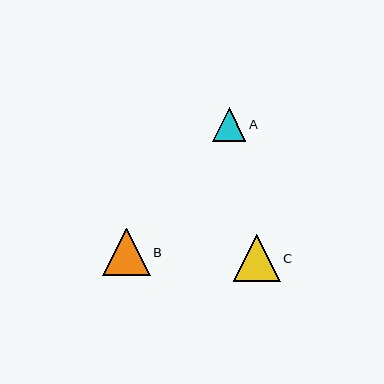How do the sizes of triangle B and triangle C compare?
Triangle B and triangle C are approximately the same size.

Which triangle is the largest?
Triangle B is the largest with a size of approximately 48 pixels.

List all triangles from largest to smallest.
From largest to smallest: B, C, A.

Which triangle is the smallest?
Triangle A is the smallest with a size of approximately 34 pixels.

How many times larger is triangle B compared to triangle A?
Triangle B is approximately 1.4 times the size of triangle A.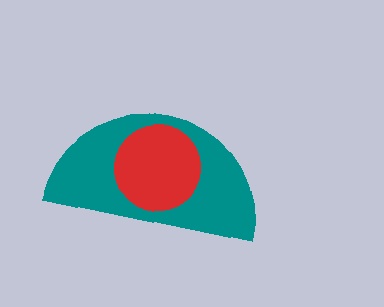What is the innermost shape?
The red circle.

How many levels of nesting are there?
2.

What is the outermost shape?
The teal semicircle.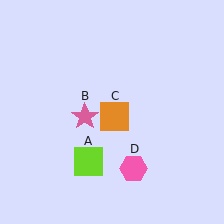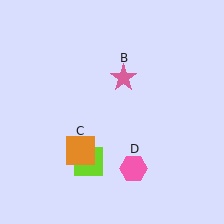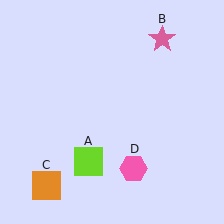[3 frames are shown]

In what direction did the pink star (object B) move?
The pink star (object B) moved up and to the right.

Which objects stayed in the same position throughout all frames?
Lime square (object A) and pink hexagon (object D) remained stationary.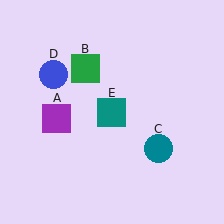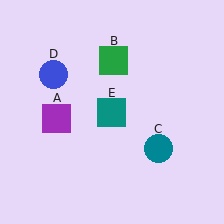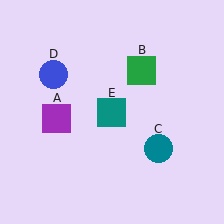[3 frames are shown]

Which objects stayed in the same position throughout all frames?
Purple square (object A) and teal circle (object C) and blue circle (object D) and teal square (object E) remained stationary.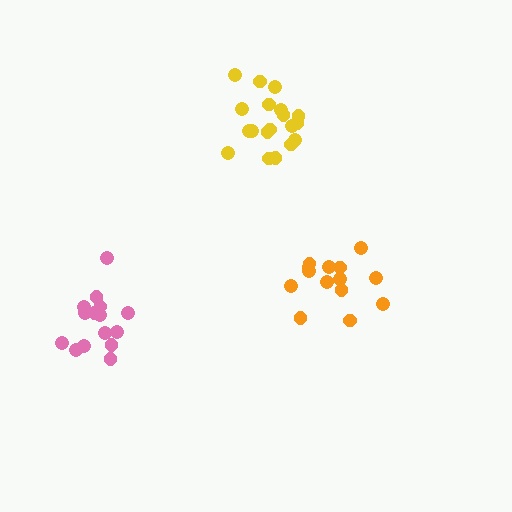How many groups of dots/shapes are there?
There are 3 groups.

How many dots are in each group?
Group 1: 15 dots, Group 2: 14 dots, Group 3: 19 dots (48 total).